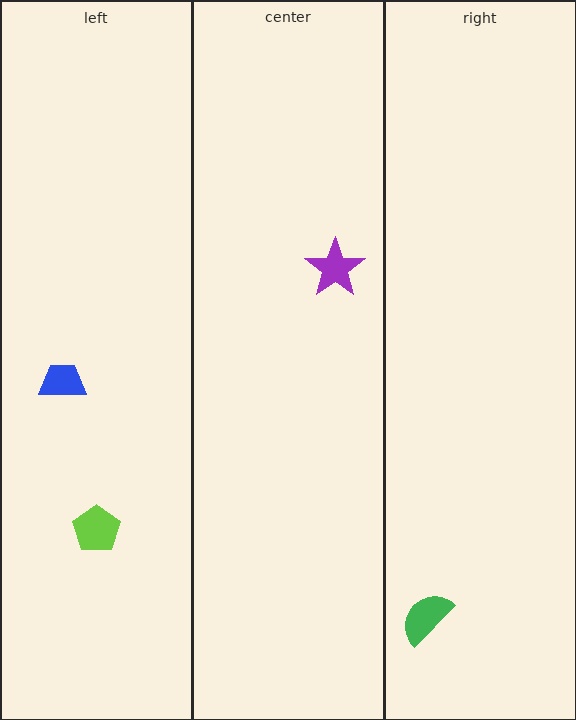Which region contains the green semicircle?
The right region.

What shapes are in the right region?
The green semicircle.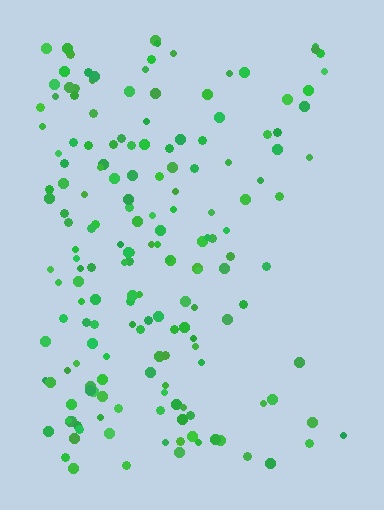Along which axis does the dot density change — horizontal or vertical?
Horizontal.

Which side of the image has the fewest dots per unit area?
The right.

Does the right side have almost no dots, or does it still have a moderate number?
Still a moderate number, just noticeably fewer than the left.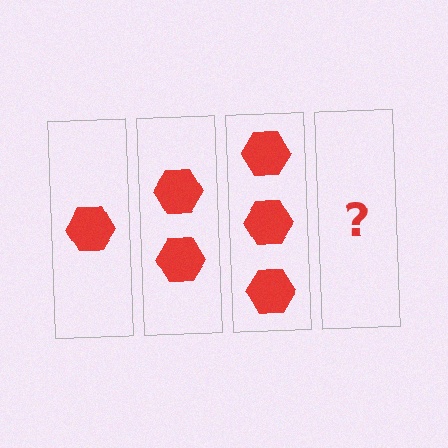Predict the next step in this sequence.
The next step is 4 hexagons.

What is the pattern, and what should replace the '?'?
The pattern is that each step adds one more hexagon. The '?' should be 4 hexagons.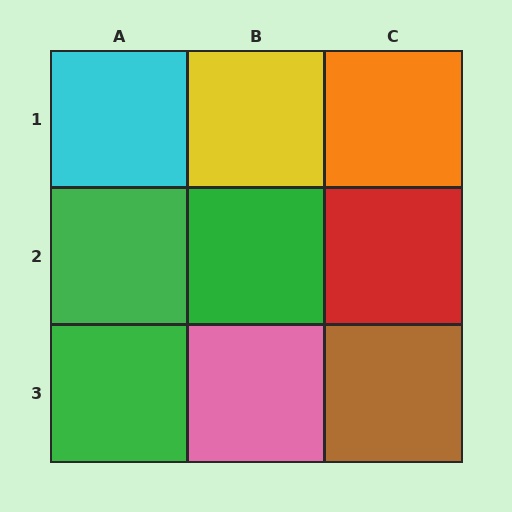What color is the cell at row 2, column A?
Green.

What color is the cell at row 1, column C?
Orange.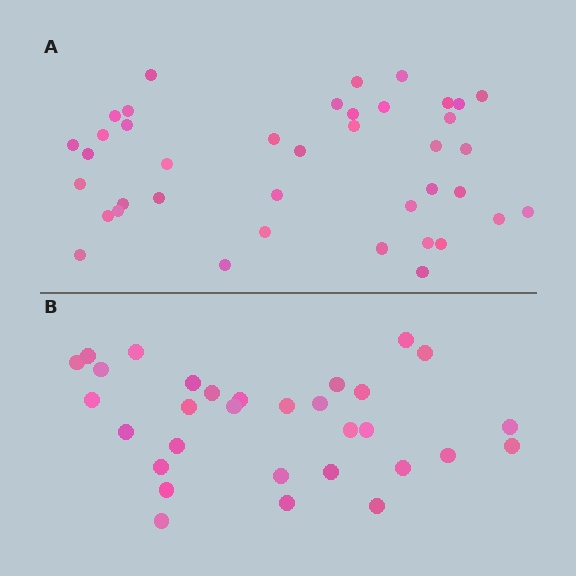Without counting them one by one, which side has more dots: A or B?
Region A (the top region) has more dots.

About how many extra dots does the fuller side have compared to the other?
Region A has roughly 8 or so more dots than region B.